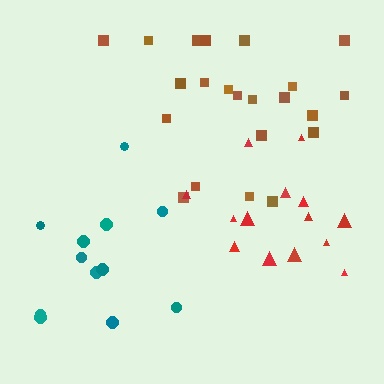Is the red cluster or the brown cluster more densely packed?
Red.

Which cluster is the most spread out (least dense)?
Teal.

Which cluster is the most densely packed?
Red.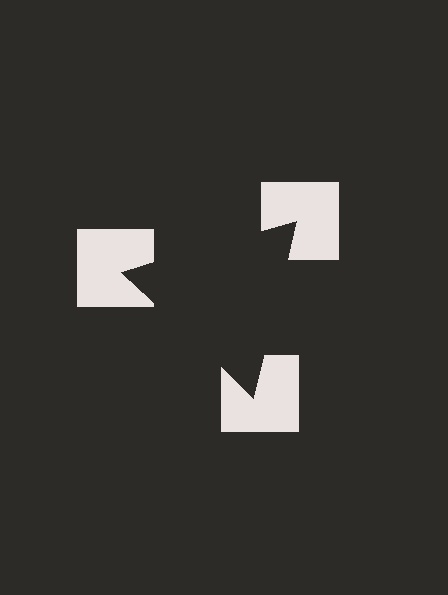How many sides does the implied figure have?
3 sides.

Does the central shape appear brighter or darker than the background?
It typically appears slightly darker than the background, even though no actual brightness change is drawn.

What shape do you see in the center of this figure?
An illusory triangle — its edges are inferred from the aligned wedge cuts in the notched squares, not physically drawn.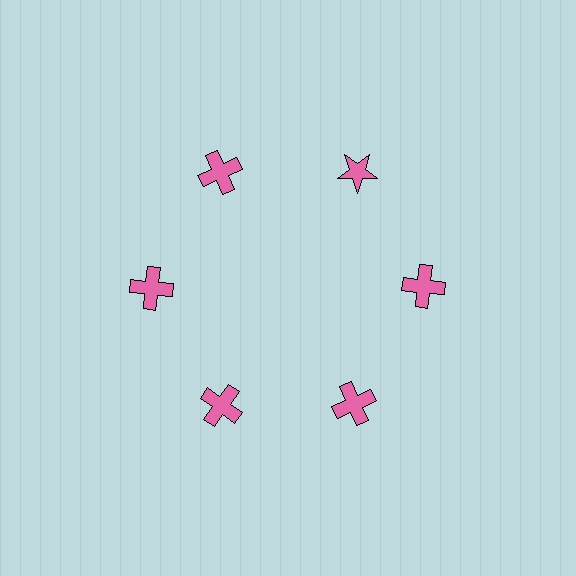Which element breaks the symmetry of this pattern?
The pink star at roughly the 1 o'clock position breaks the symmetry. All other shapes are pink crosses.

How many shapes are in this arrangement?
There are 6 shapes arranged in a ring pattern.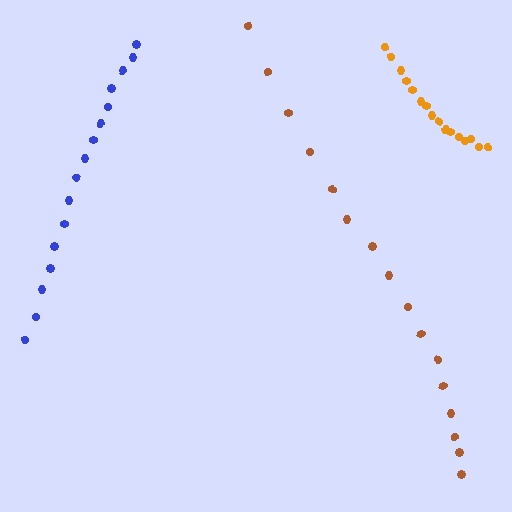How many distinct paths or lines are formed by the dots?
There are 3 distinct paths.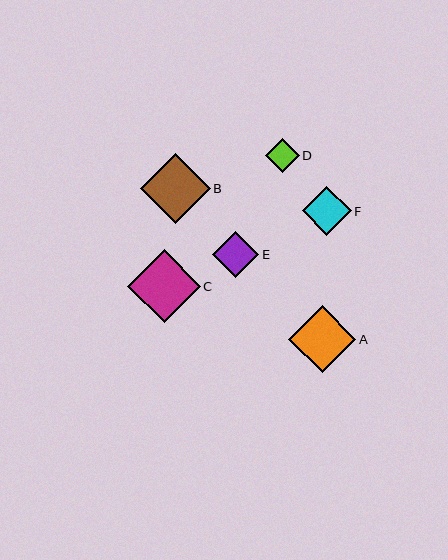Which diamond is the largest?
Diamond C is the largest with a size of approximately 73 pixels.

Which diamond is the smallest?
Diamond D is the smallest with a size of approximately 34 pixels.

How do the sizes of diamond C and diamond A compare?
Diamond C and diamond A are approximately the same size.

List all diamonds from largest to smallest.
From largest to smallest: C, B, A, F, E, D.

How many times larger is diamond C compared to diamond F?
Diamond C is approximately 1.5 times the size of diamond F.